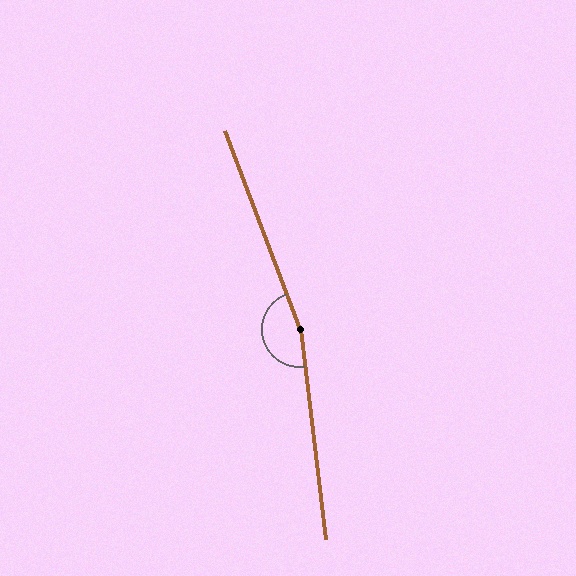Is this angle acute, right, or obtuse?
It is obtuse.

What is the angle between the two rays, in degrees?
Approximately 166 degrees.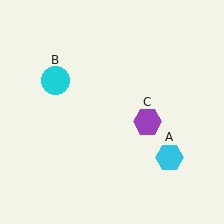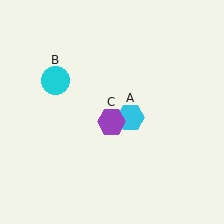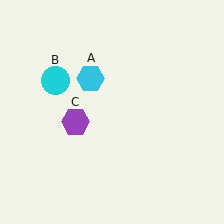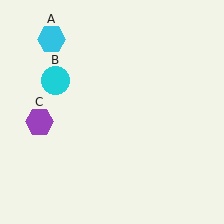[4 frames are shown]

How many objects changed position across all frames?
2 objects changed position: cyan hexagon (object A), purple hexagon (object C).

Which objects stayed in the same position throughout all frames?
Cyan circle (object B) remained stationary.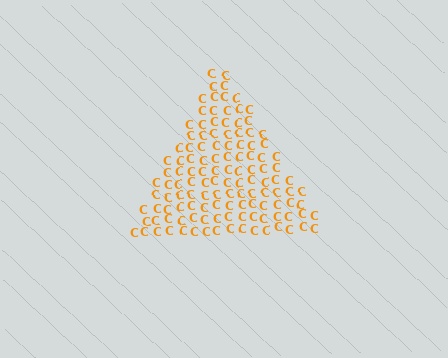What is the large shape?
The large shape is a triangle.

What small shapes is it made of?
It is made of small letter C's.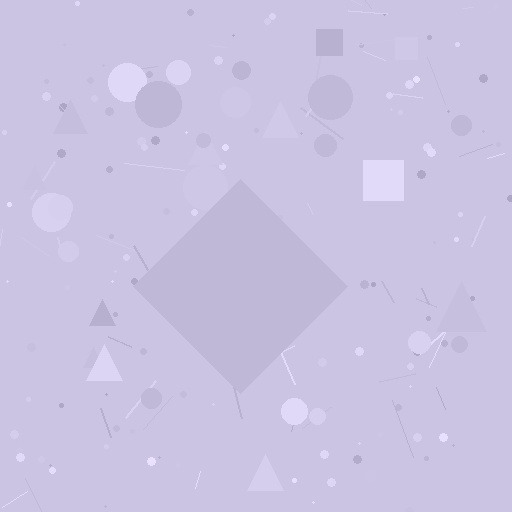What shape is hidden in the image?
A diamond is hidden in the image.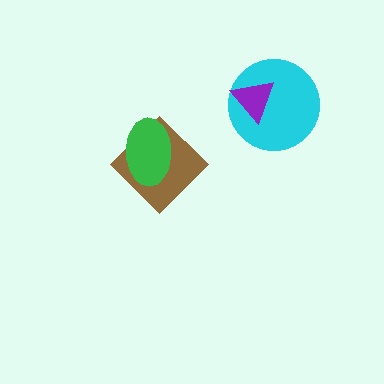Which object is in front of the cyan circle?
The purple triangle is in front of the cyan circle.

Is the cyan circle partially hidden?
Yes, it is partially covered by another shape.